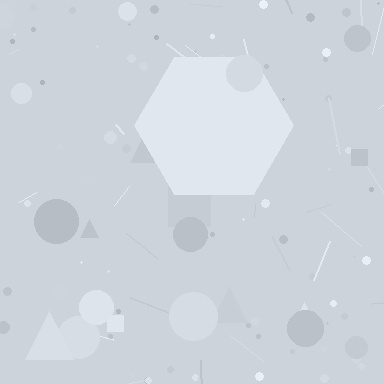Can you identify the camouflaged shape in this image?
The camouflaged shape is a hexagon.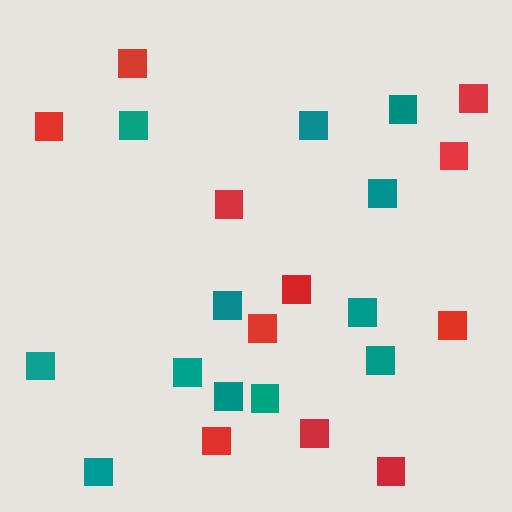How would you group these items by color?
There are 2 groups: one group of teal squares (12) and one group of red squares (11).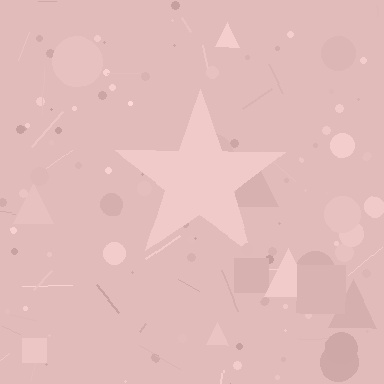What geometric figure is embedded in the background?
A star is embedded in the background.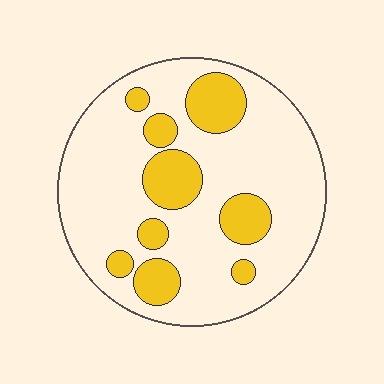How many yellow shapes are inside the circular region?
9.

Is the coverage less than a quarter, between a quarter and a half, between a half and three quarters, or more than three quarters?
Less than a quarter.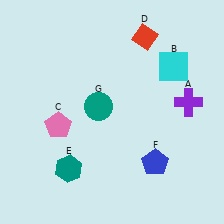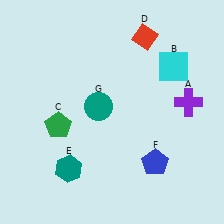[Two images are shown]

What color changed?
The pentagon (C) changed from pink in Image 1 to green in Image 2.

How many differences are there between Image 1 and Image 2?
There is 1 difference between the two images.